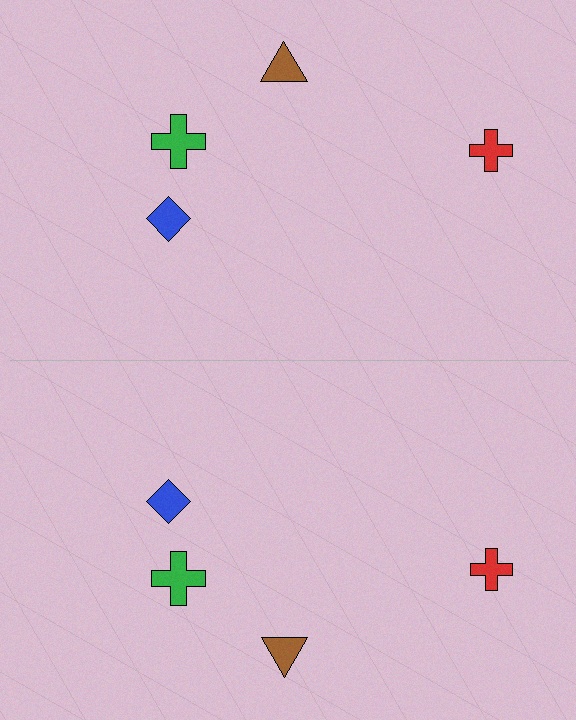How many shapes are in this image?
There are 8 shapes in this image.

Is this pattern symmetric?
Yes, this pattern has bilateral (reflection) symmetry.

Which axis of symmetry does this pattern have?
The pattern has a horizontal axis of symmetry running through the center of the image.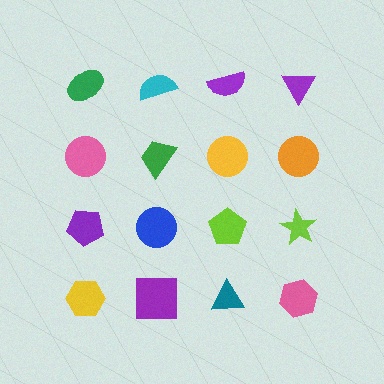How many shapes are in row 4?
4 shapes.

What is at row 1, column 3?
A purple semicircle.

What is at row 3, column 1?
A purple pentagon.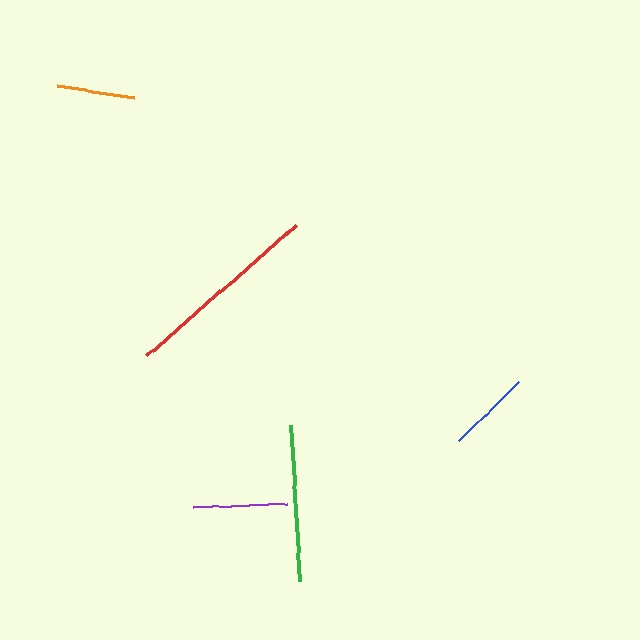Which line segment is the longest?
The red line is the longest at approximately 199 pixels.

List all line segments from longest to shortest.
From longest to shortest: red, green, purple, blue, orange.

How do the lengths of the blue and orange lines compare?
The blue and orange lines are approximately the same length.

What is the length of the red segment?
The red segment is approximately 199 pixels long.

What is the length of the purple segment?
The purple segment is approximately 94 pixels long.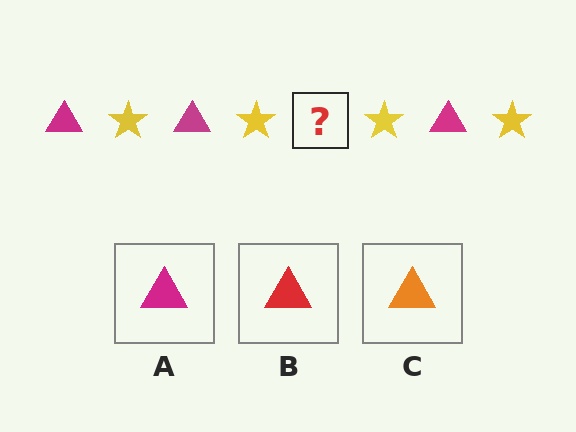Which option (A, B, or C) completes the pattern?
A.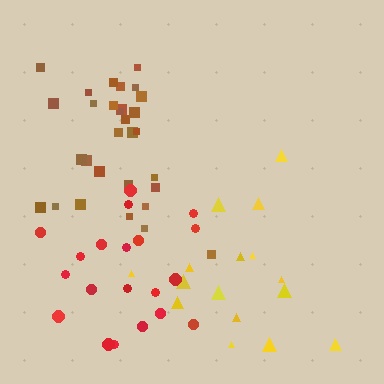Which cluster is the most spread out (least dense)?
Yellow.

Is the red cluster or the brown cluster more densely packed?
Brown.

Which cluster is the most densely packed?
Brown.